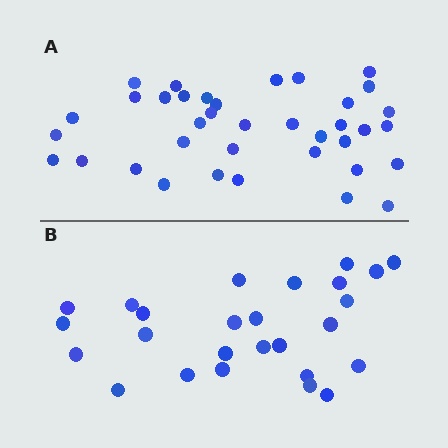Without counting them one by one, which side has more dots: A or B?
Region A (the top region) has more dots.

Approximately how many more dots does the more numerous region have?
Region A has roughly 12 or so more dots than region B.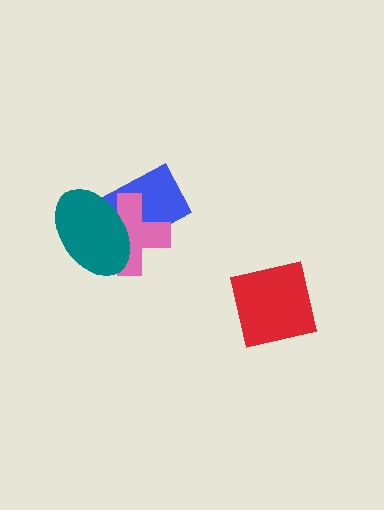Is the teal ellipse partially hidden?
No, no other shape covers it.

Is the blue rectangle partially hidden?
Yes, it is partially covered by another shape.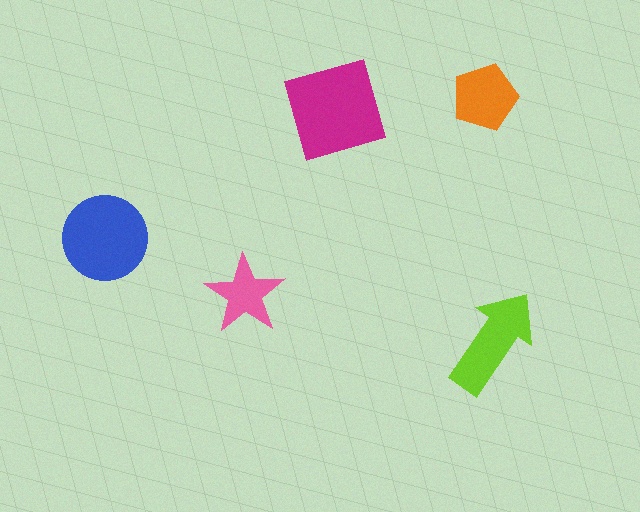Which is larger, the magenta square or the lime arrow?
The magenta square.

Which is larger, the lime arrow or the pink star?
The lime arrow.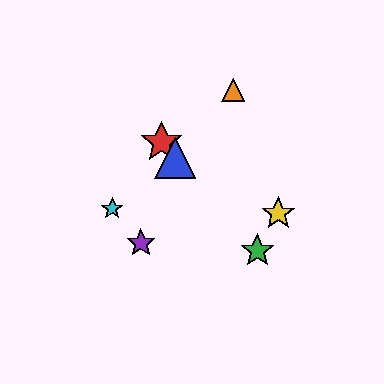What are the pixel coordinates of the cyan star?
The cyan star is at (112, 209).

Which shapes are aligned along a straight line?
The red star, the blue triangle, the green star are aligned along a straight line.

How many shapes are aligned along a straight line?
3 shapes (the red star, the blue triangle, the green star) are aligned along a straight line.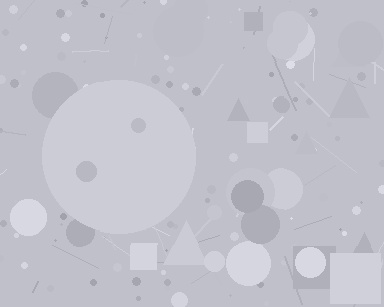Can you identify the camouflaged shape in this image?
The camouflaged shape is a circle.